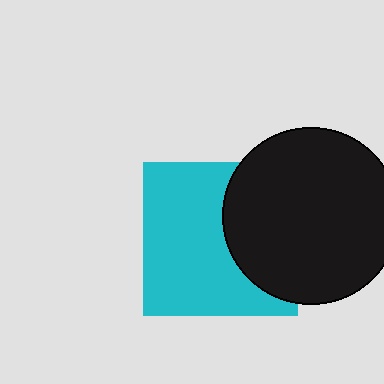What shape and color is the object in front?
The object in front is a black circle.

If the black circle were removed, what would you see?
You would see the complete cyan square.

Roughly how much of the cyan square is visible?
About half of it is visible (roughly 63%).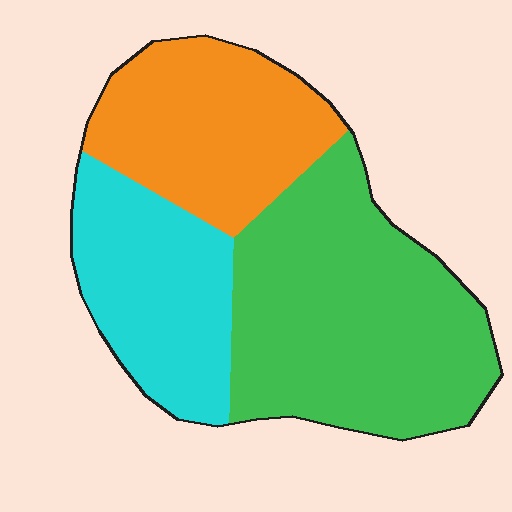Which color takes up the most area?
Green, at roughly 45%.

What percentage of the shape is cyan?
Cyan takes up about one quarter (1/4) of the shape.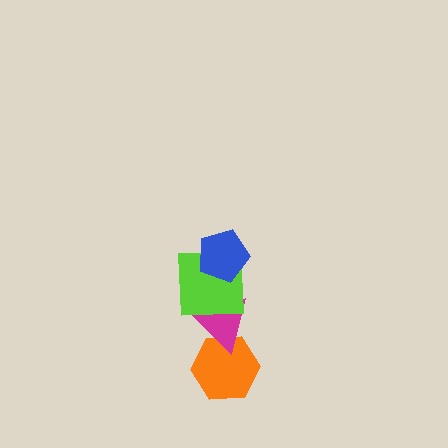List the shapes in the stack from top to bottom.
From top to bottom: the blue pentagon, the lime square, the magenta triangle, the orange hexagon.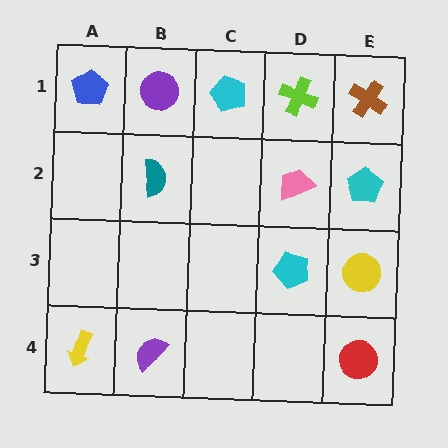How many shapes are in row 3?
2 shapes.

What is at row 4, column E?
A red circle.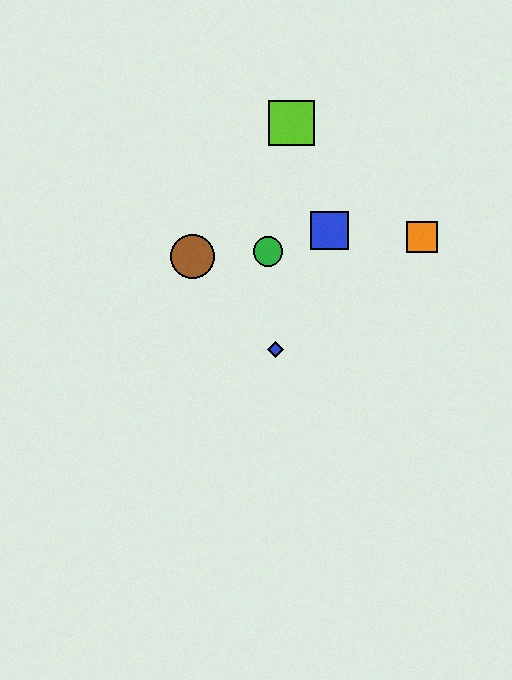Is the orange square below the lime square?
Yes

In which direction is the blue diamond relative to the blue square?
The blue diamond is below the blue square.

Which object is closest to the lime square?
The blue square is closest to the lime square.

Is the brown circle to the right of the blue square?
No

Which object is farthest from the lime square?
The blue diamond is farthest from the lime square.